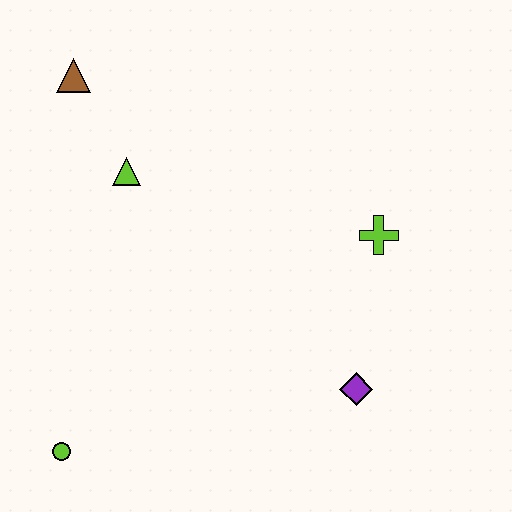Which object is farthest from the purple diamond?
The brown triangle is farthest from the purple diamond.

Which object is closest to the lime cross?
The purple diamond is closest to the lime cross.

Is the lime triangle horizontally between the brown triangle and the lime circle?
No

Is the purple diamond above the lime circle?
Yes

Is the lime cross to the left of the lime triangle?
No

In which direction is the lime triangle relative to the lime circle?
The lime triangle is above the lime circle.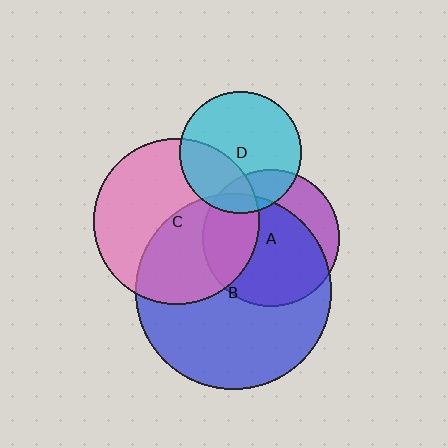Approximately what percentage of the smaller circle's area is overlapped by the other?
Approximately 30%.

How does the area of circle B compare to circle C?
Approximately 1.4 times.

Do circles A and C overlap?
Yes.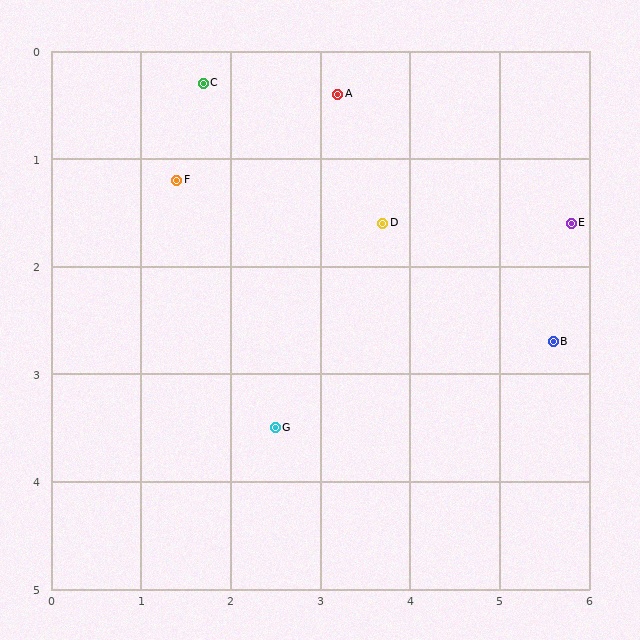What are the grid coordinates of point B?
Point B is at approximately (5.6, 2.7).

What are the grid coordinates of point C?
Point C is at approximately (1.7, 0.3).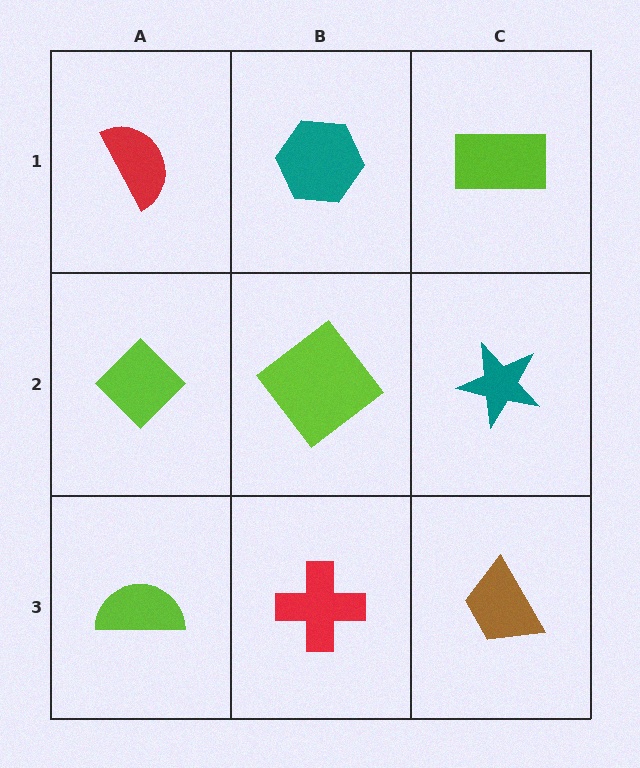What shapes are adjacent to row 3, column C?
A teal star (row 2, column C), a red cross (row 3, column B).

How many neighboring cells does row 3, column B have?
3.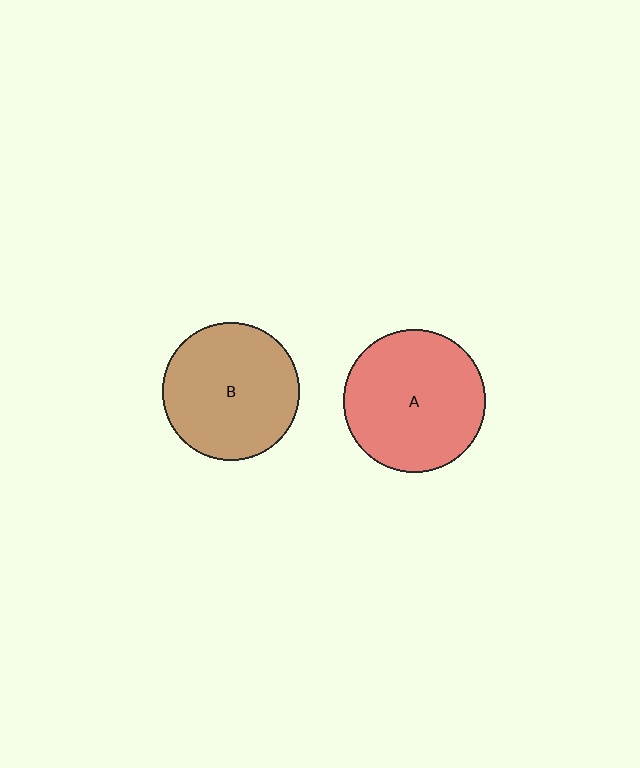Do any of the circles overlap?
No, none of the circles overlap.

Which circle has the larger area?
Circle A (red).